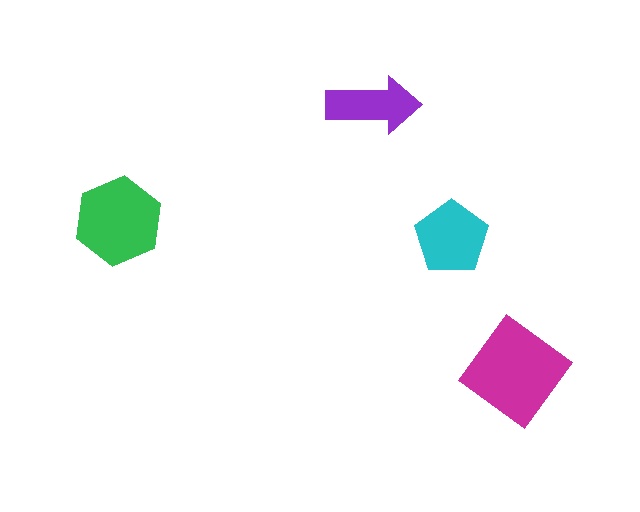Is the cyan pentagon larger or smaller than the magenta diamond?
Smaller.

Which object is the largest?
The magenta diamond.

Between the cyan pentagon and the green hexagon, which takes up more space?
The green hexagon.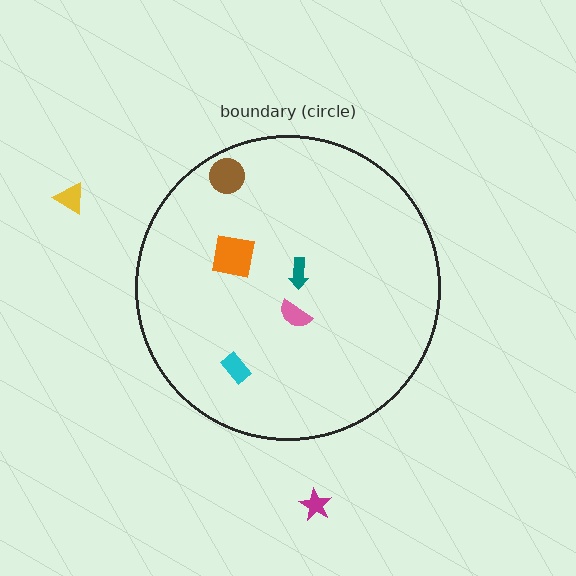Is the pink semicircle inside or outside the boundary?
Inside.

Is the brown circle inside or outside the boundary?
Inside.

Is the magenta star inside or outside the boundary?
Outside.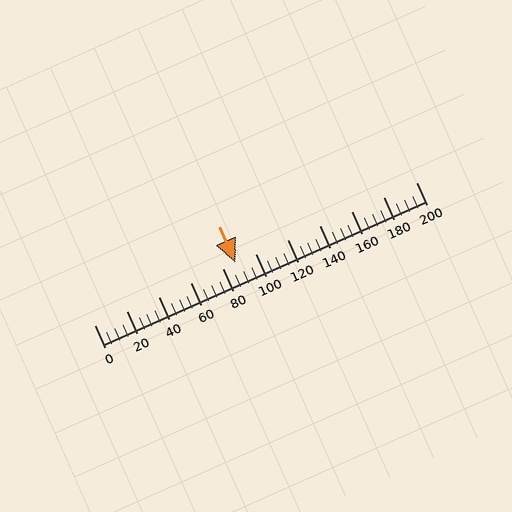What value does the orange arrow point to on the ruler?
The orange arrow points to approximately 88.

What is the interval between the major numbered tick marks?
The major tick marks are spaced 20 units apart.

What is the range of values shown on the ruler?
The ruler shows values from 0 to 200.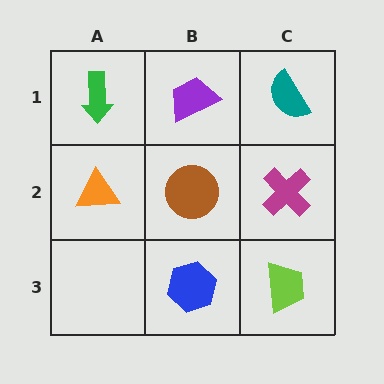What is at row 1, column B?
A purple trapezoid.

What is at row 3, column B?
A blue hexagon.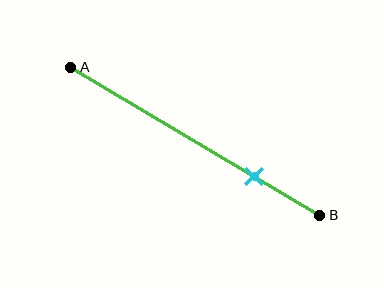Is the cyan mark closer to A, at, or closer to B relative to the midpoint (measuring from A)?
The cyan mark is closer to point B than the midpoint of segment AB.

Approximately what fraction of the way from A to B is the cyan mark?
The cyan mark is approximately 75% of the way from A to B.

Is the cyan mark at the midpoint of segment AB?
No, the mark is at about 75% from A, not at the 50% midpoint.